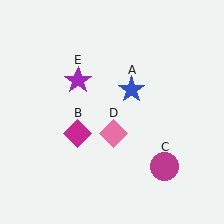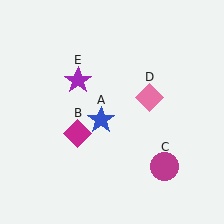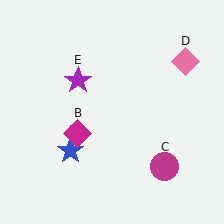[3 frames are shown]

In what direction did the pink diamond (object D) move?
The pink diamond (object D) moved up and to the right.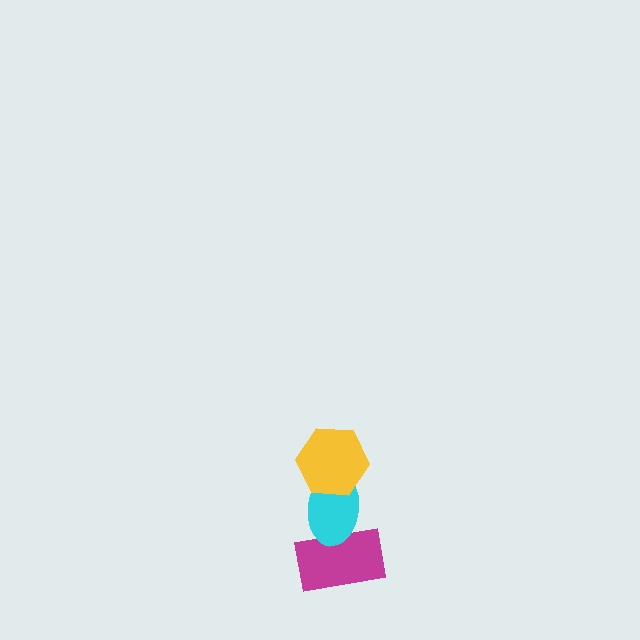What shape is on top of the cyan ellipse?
The yellow hexagon is on top of the cyan ellipse.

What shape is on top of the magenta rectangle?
The cyan ellipse is on top of the magenta rectangle.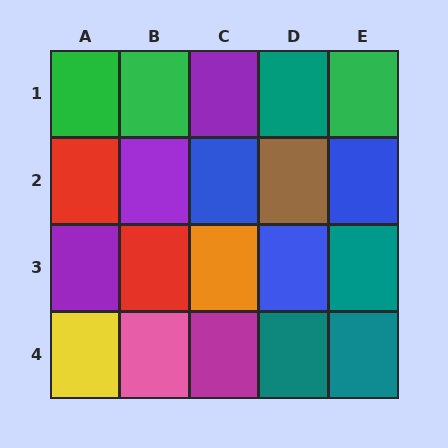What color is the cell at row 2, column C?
Blue.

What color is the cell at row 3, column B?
Red.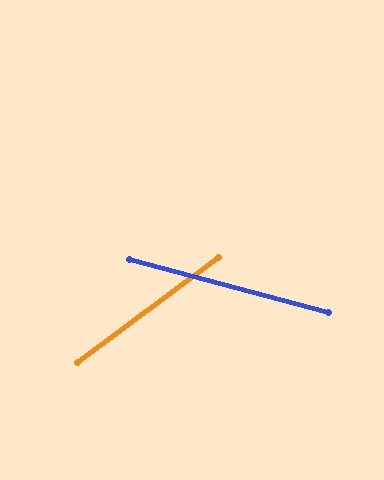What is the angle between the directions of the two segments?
Approximately 52 degrees.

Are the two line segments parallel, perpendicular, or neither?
Neither parallel nor perpendicular — they differ by about 52°.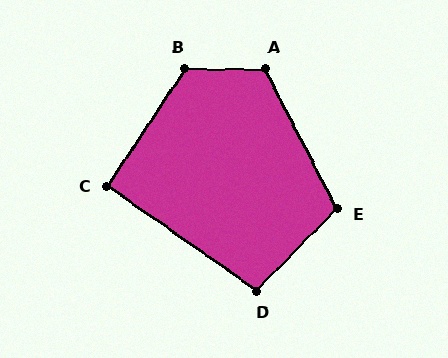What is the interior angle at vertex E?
Approximately 108 degrees (obtuse).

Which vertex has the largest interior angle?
B, at approximately 123 degrees.